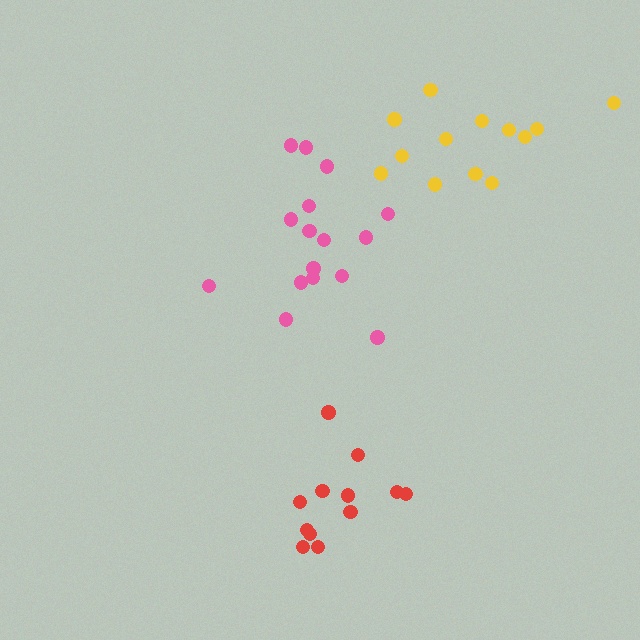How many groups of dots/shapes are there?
There are 3 groups.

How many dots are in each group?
Group 1: 12 dots, Group 2: 16 dots, Group 3: 13 dots (41 total).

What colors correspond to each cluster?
The clusters are colored: red, pink, yellow.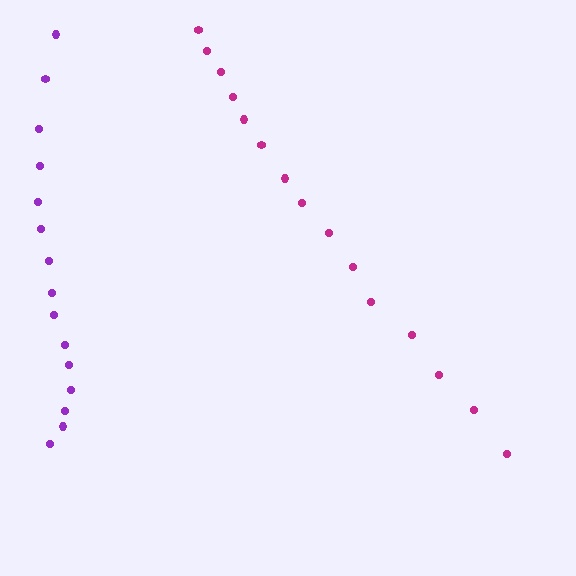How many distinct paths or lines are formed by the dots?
There are 2 distinct paths.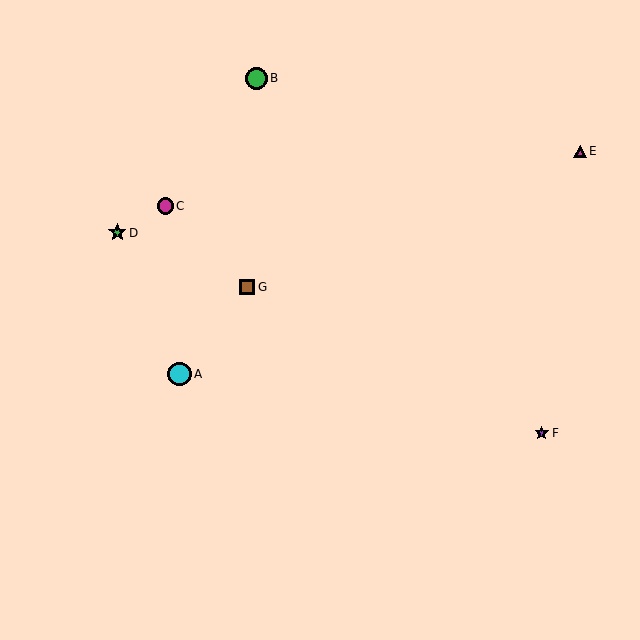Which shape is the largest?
The cyan circle (labeled A) is the largest.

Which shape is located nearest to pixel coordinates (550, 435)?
The purple star (labeled F) at (542, 433) is nearest to that location.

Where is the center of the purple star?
The center of the purple star is at (542, 433).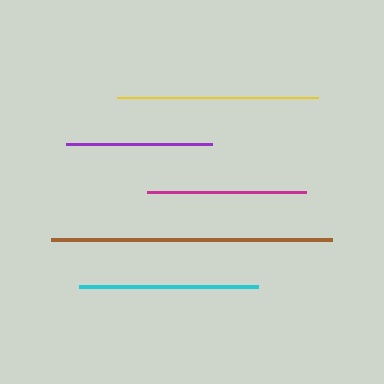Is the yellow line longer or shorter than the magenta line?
The yellow line is longer than the magenta line.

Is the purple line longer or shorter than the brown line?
The brown line is longer than the purple line.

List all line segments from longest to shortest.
From longest to shortest: brown, yellow, cyan, magenta, purple.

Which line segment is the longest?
The brown line is the longest at approximately 281 pixels.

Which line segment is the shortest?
The purple line is the shortest at approximately 146 pixels.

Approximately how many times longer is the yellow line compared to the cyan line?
The yellow line is approximately 1.1 times the length of the cyan line.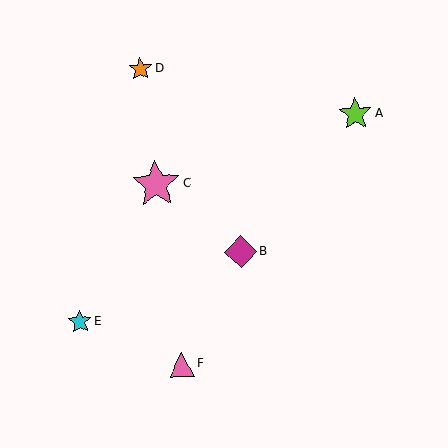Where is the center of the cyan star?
The center of the cyan star is at (80, 322).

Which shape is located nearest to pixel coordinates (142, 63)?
The orange star (labeled D) at (141, 69) is nearest to that location.